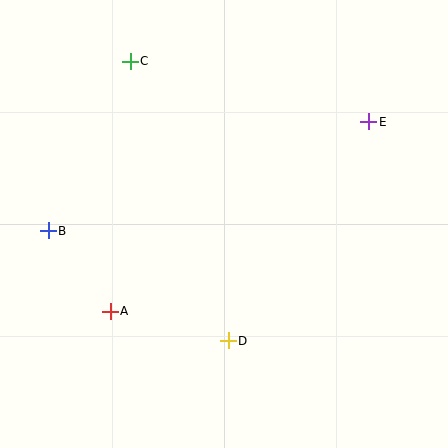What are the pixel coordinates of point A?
Point A is at (110, 311).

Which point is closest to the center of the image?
Point D at (228, 341) is closest to the center.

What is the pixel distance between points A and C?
The distance between A and C is 251 pixels.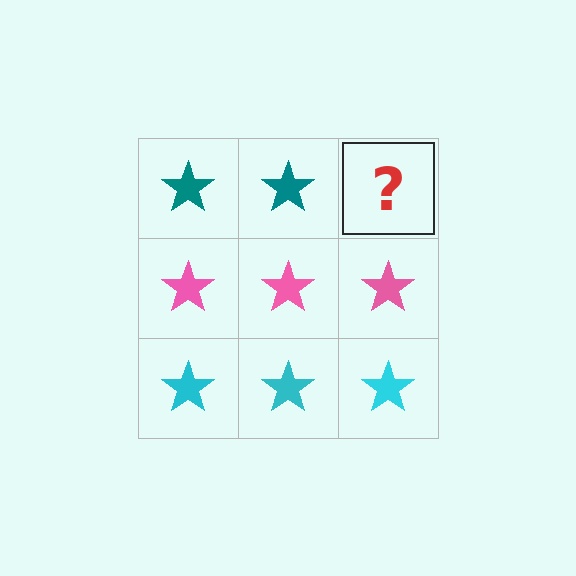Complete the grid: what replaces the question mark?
The question mark should be replaced with a teal star.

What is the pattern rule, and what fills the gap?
The rule is that each row has a consistent color. The gap should be filled with a teal star.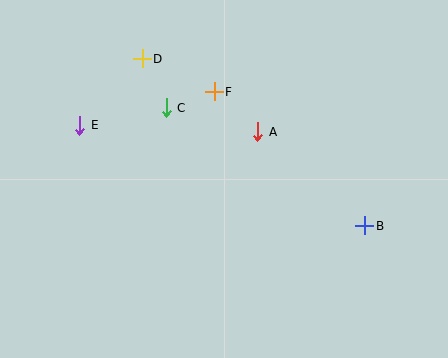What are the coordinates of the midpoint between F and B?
The midpoint between F and B is at (290, 159).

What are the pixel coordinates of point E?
Point E is at (80, 125).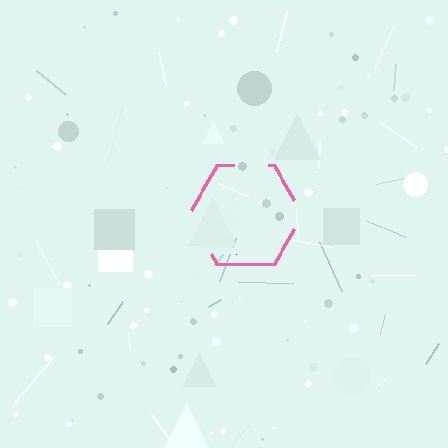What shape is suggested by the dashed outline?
The dashed outline suggests a hexagon.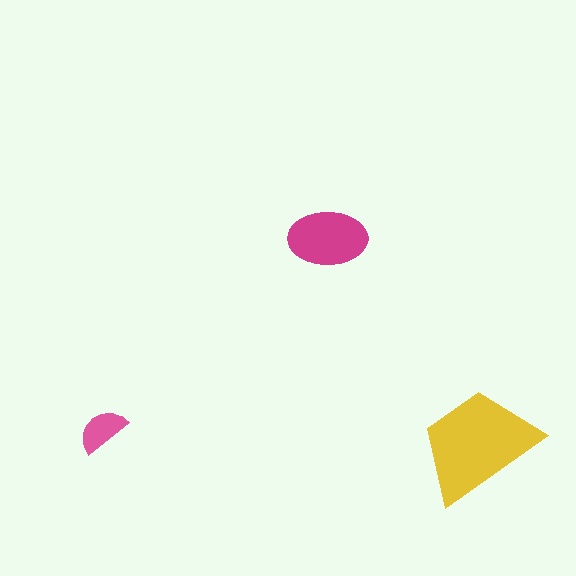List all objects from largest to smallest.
The yellow trapezoid, the magenta ellipse, the pink semicircle.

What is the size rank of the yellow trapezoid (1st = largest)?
1st.